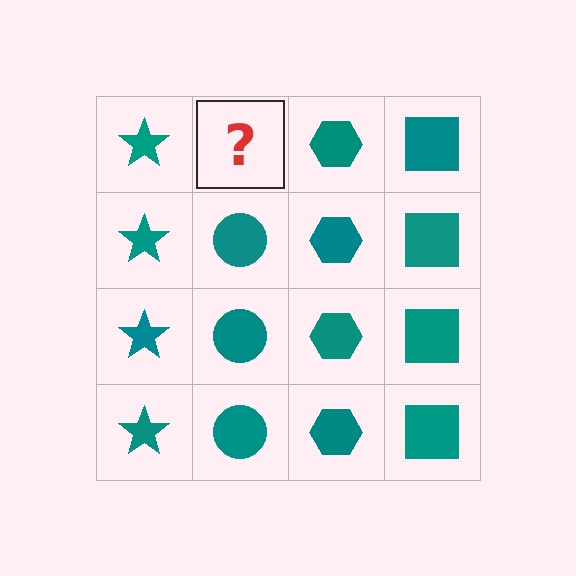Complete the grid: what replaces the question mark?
The question mark should be replaced with a teal circle.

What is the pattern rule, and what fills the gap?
The rule is that each column has a consistent shape. The gap should be filled with a teal circle.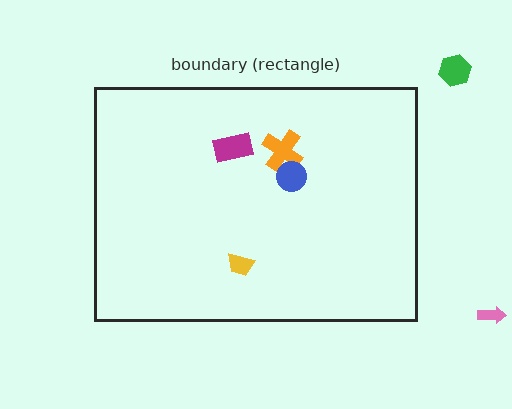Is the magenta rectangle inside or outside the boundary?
Inside.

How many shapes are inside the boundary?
4 inside, 2 outside.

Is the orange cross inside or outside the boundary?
Inside.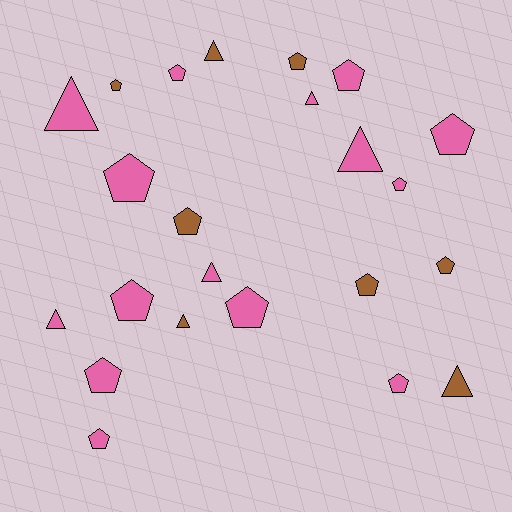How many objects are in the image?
There are 23 objects.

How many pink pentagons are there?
There are 10 pink pentagons.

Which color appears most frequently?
Pink, with 15 objects.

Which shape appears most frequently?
Pentagon, with 15 objects.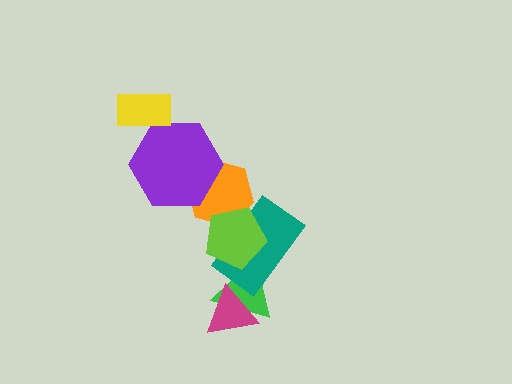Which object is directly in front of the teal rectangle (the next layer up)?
The orange hexagon is directly in front of the teal rectangle.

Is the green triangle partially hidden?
Yes, it is partially covered by another shape.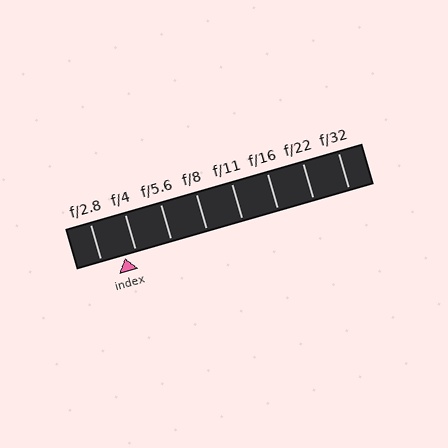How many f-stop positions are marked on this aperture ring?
There are 8 f-stop positions marked.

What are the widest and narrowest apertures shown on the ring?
The widest aperture shown is f/2.8 and the narrowest is f/32.